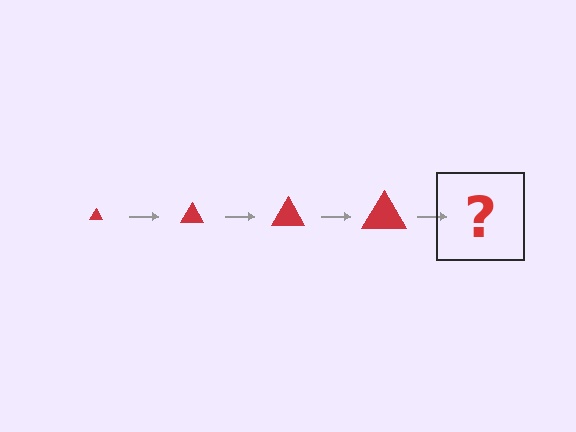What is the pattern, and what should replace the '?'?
The pattern is that the triangle gets progressively larger each step. The '?' should be a red triangle, larger than the previous one.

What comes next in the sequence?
The next element should be a red triangle, larger than the previous one.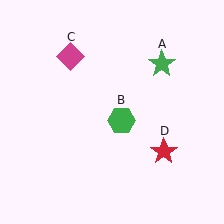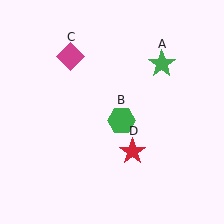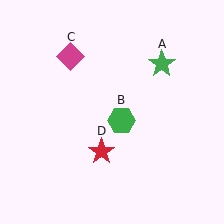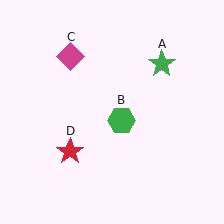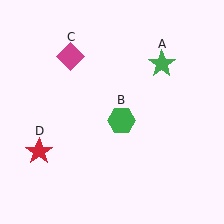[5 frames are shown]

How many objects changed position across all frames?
1 object changed position: red star (object D).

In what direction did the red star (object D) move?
The red star (object D) moved left.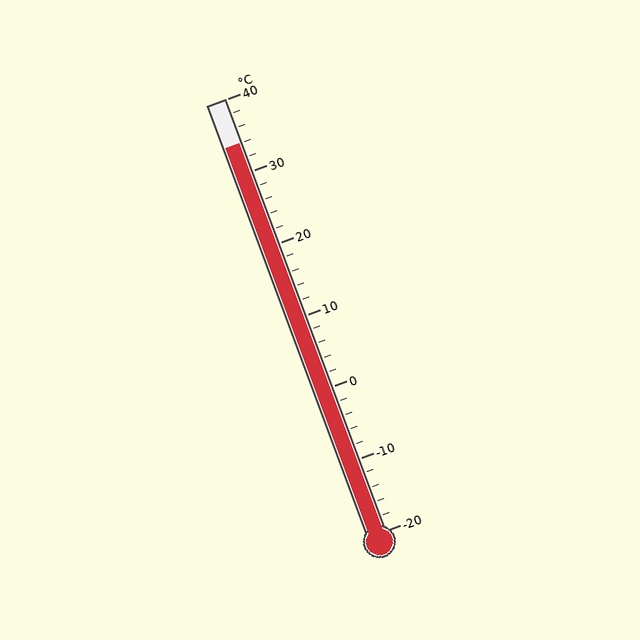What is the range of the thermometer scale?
The thermometer scale ranges from -20°C to 40°C.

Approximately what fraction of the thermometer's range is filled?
The thermometer is filled to approximately 90% of its range.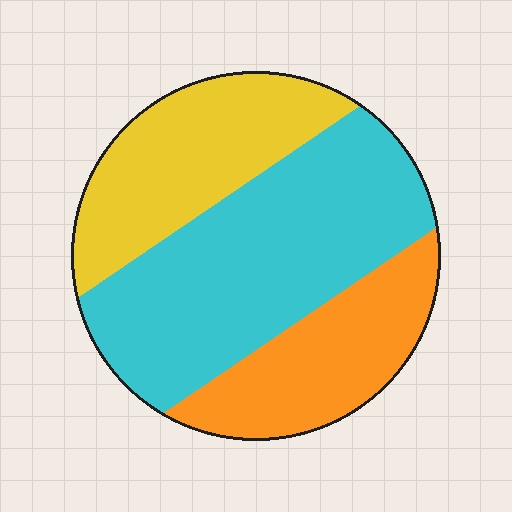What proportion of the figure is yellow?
Yellow takes up about one quarter (1/4) of the figure.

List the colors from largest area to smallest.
From largest to smallest: cyan, yellow, orange.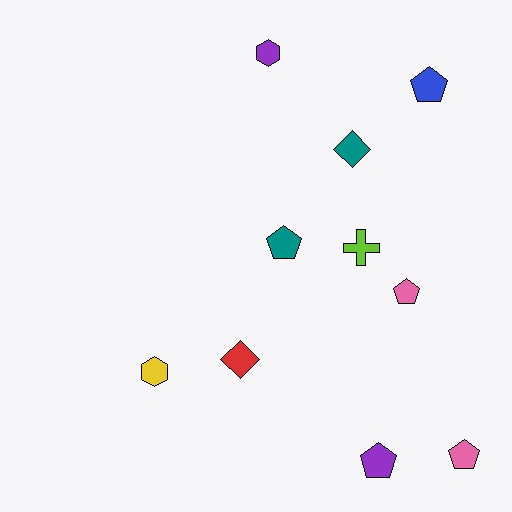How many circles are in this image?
There are no circles.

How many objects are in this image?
There are 10 objects.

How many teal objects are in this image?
There are 2 teal objects.